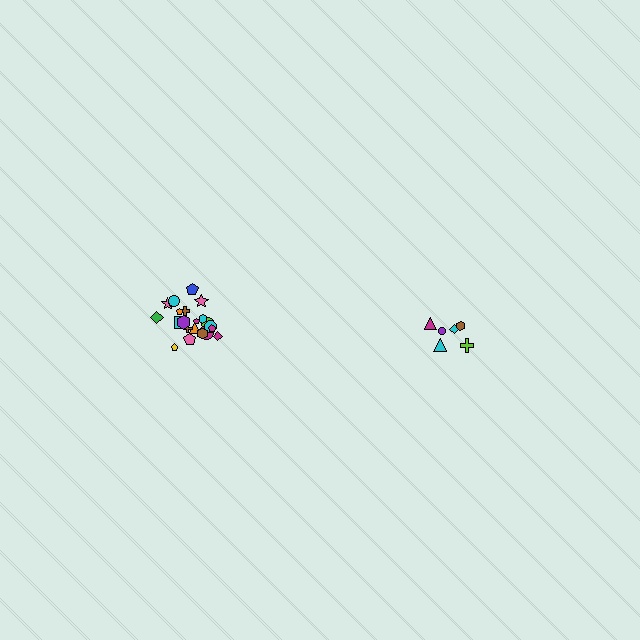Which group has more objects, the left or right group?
The left group.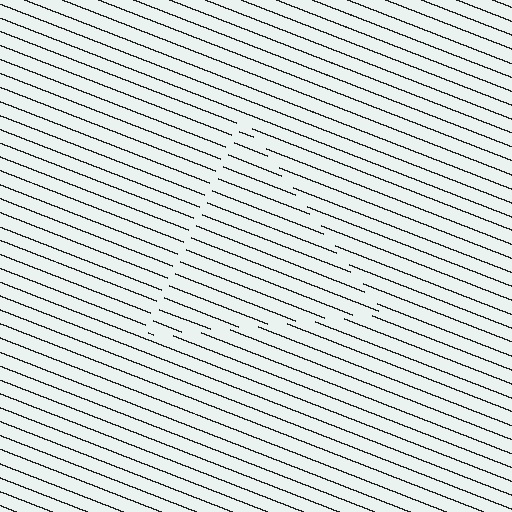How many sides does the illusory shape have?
3 sides — the line-ends trace a triangle.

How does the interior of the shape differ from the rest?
The interior of the shape contains the same grating, shifted by half a period — the contour is defined by the phase discontinuity where line-ends from the inner and outer gratings abut.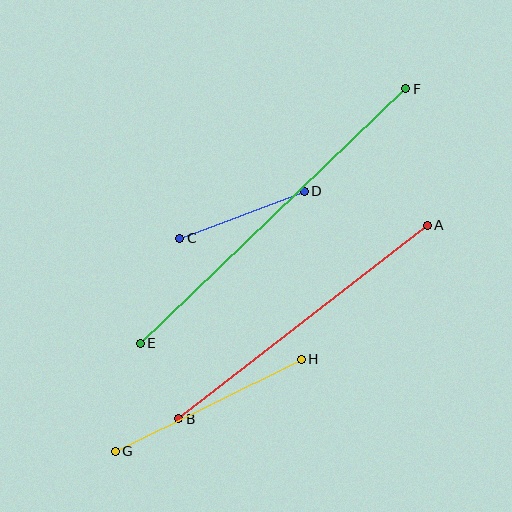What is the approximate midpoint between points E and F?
The midpoint is at approximately (273, 216) pixels.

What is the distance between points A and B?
The distance is approximately 315 pixels.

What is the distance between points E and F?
The distance is approximately 368 pixels.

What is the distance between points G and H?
The distance is approximately 208 pixels.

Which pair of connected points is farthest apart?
Points E and F are farthest apart.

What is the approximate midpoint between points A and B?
The midpoint is at approximately (303, 322) pixels.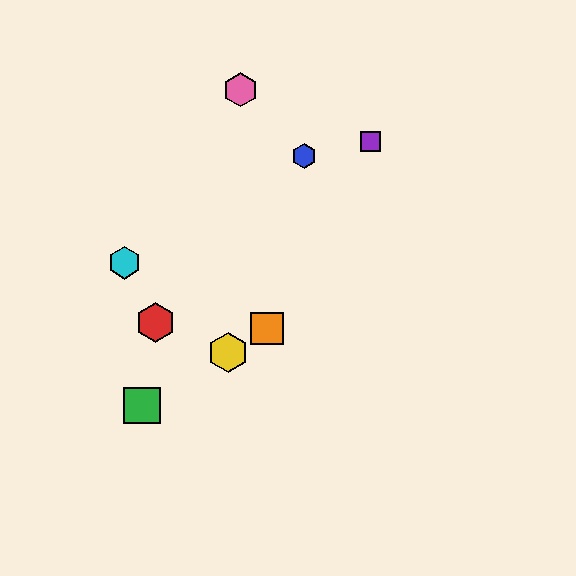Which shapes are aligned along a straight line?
The green square, the yellow hexagon, the orange square are aligned along a straight line.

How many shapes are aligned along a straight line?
3 shapes (the green square, the yellow hexagon, the orange square) are aligned along a straight line.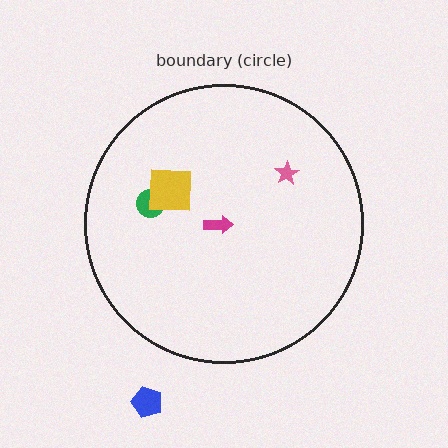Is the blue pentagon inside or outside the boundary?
Outside.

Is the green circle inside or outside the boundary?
Inside.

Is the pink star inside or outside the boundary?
Inside.